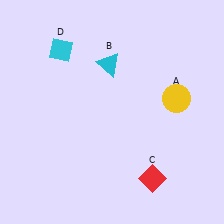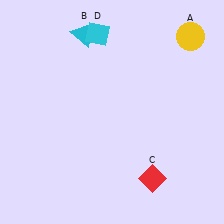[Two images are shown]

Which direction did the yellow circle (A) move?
The yellow circle (A) moved up.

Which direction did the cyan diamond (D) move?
The cyan diamond (D) moved right.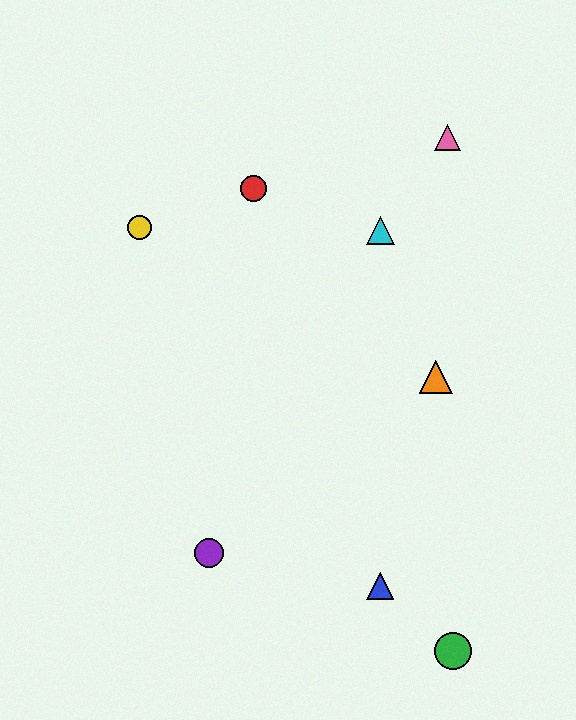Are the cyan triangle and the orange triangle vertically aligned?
No, the cyan triangle is at x≈380 and the orange triangle is at x≈436.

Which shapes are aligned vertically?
The blue triangle, the cyan triangle are aligned vertically.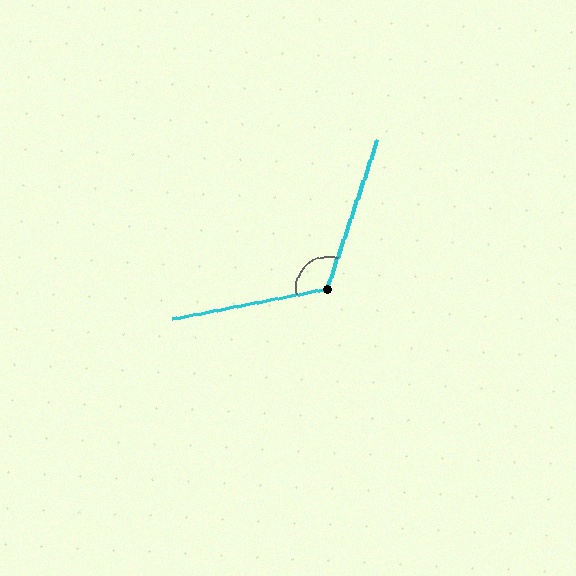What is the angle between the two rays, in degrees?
Approximately 120 degrees.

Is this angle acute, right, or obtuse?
It is obtuse.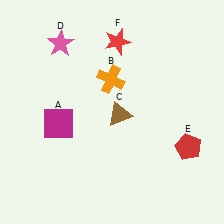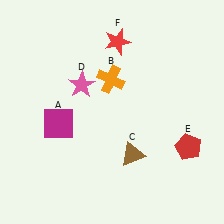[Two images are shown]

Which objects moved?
The objects that moved are: the brown triangle (C), the pink star (D).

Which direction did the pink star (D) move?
The pink star (D) moved down.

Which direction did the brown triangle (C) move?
The brown triangle (C) moved down.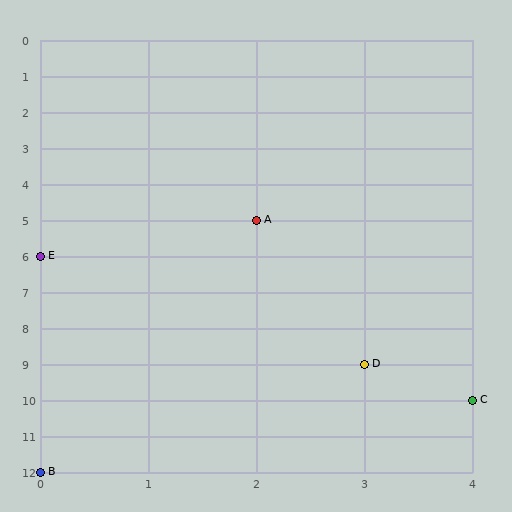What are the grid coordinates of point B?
Point B is at grid coordinates (0, 12).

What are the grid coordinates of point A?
Point A is at grid coordinates (2, 5).